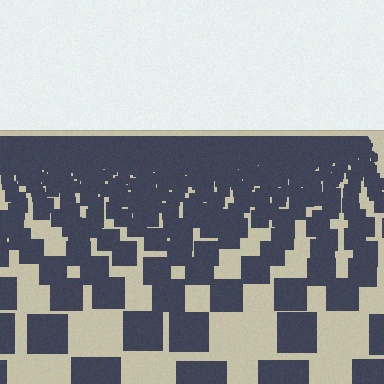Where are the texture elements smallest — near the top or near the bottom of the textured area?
Near the top.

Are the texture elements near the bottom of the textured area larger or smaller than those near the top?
Larger. Near the bottom, elements are closer to the viewer and appear at a bigger on-screen size.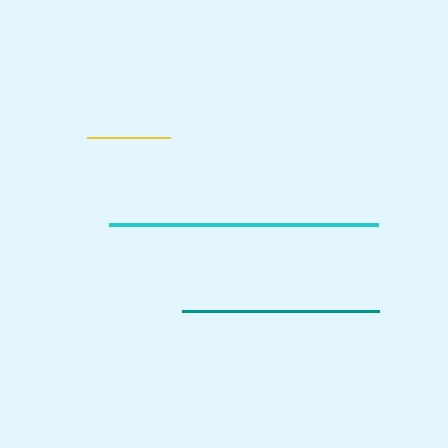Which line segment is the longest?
The cyan line is the longest at approximately 268 pixels.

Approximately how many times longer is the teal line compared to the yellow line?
The teal line is approximately 2.4 times the length of the yellow line.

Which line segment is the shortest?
The yellow line is the shortest at approximately 83 pixels.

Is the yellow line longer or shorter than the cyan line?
The cyan line is longer than the yellow line.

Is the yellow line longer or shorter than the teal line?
The teal line is longer than the yellow line.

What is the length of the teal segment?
The teal segment is approximately 197 pixels long.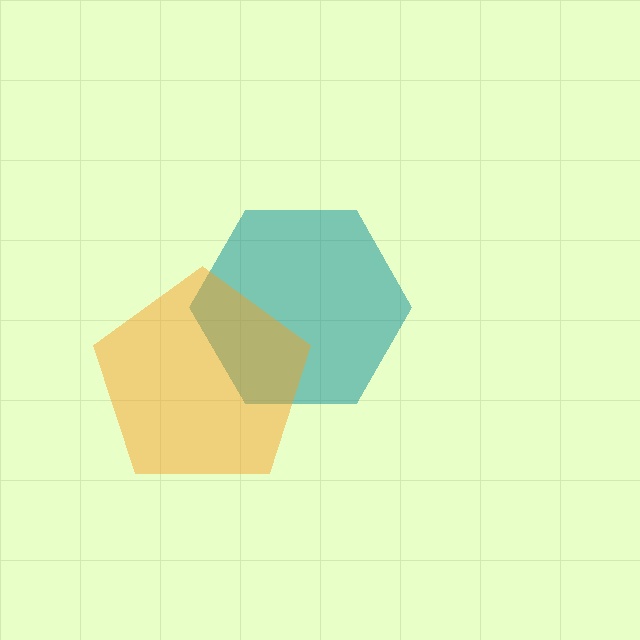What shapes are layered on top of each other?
The layered shapes are: a teal hexagon, an orange pentagon.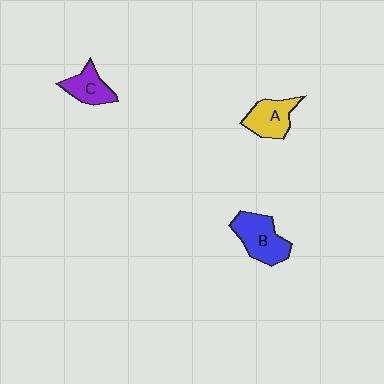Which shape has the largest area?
Shape B (blue).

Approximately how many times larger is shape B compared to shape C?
Approximately 1.5 times.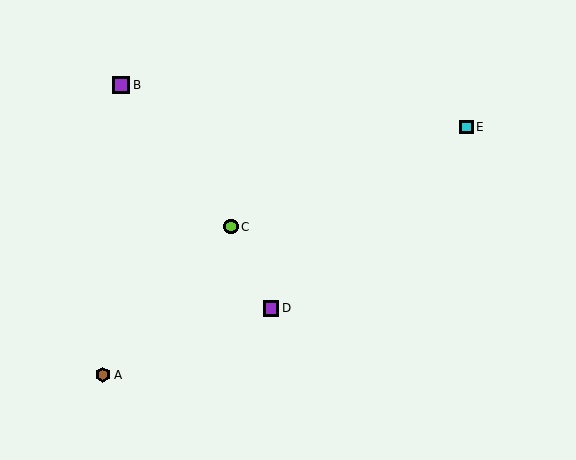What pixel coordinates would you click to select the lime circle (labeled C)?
Click at (231, 227) to select the lime circle C.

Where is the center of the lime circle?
The center of the lime circle is at (231, 227).